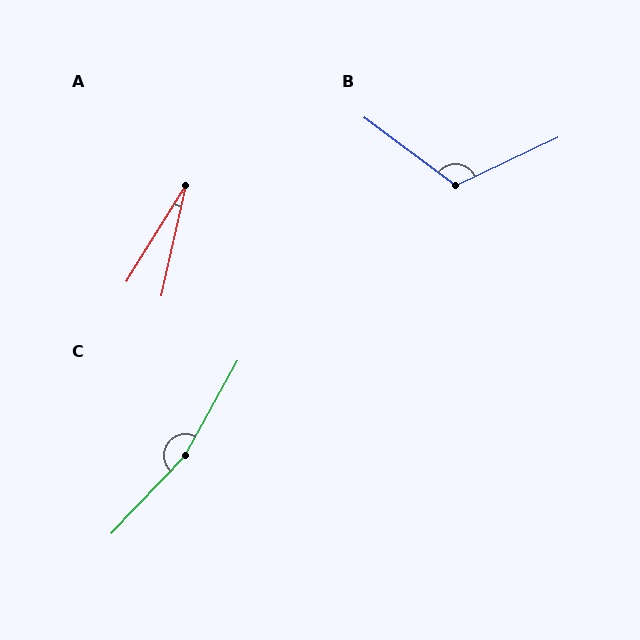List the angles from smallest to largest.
A (19°), B (118°), C (166°).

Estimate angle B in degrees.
Approximately 118 degrees.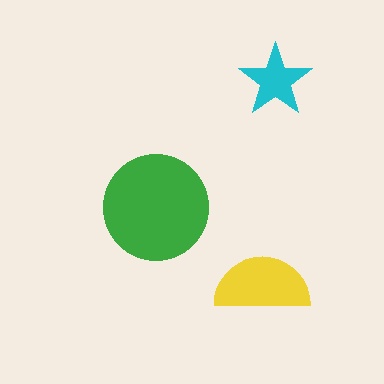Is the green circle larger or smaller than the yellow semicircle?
Larger.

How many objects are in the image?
There are 3 objects in the image.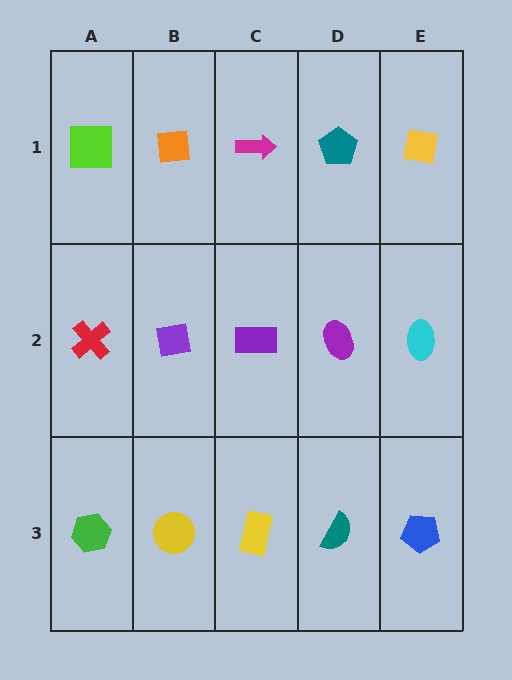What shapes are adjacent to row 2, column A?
A lime square (row 1, column A), a green hexagon (row 3, column A), a purple square (row 2, column B).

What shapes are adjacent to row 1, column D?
A purple ellipse (row 2, column D), a magenta arrow (row 1, column C), a yellow square (row 1, column E).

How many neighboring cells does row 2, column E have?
3.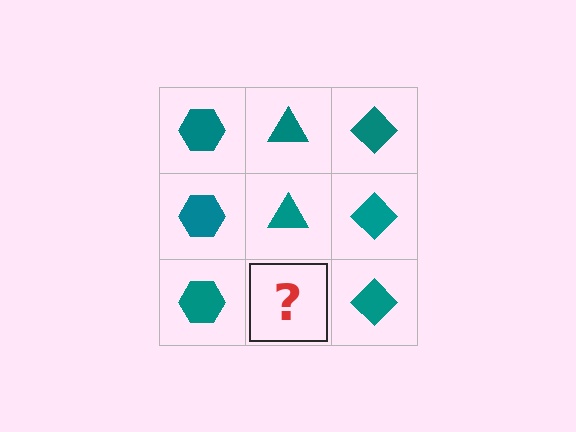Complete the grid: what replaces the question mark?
The question mark should be replaced with a teal triangle.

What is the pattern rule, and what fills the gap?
The rule is that each column has a consistent shape. The gap should be filled with a teal triangle.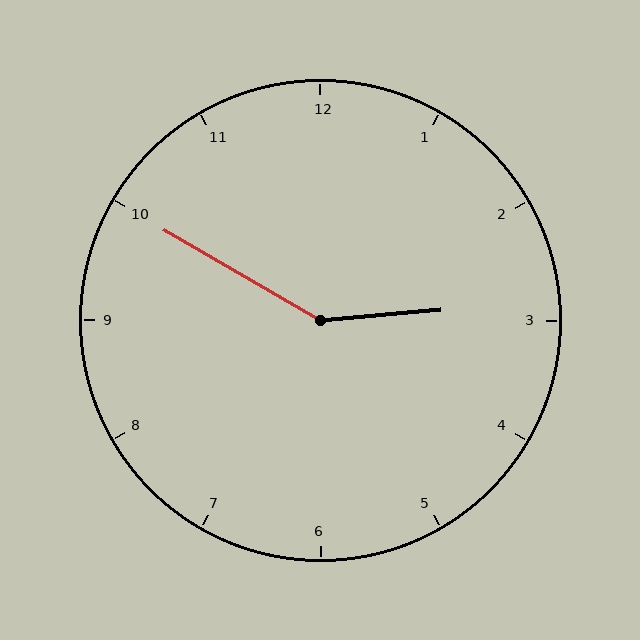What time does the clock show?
2:50.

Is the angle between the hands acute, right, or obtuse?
It is obtuse.